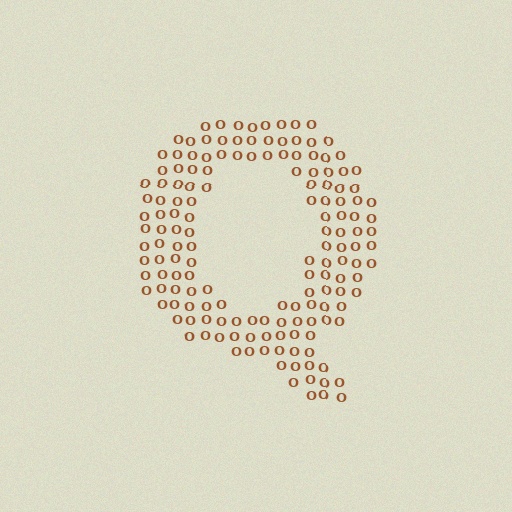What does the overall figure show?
The overall figure shows the letter Q.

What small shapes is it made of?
It is made of small letter O's.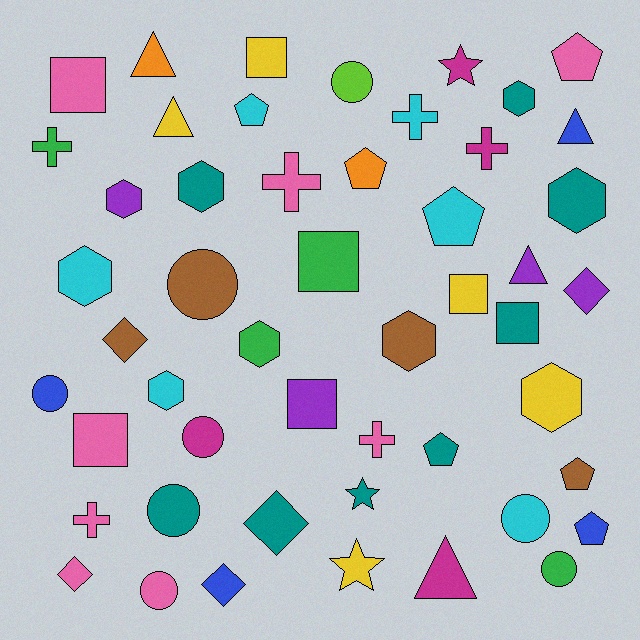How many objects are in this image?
There are 50 objects.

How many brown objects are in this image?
There are 4 brown objects.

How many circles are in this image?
There are 8 circles.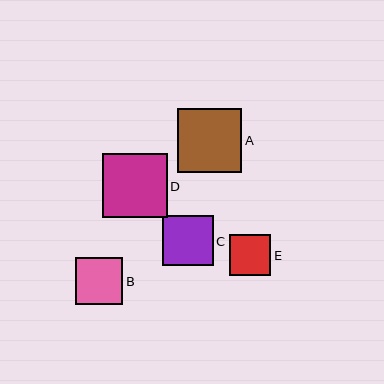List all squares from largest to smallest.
From largest to smallest: D, A, C, B, E.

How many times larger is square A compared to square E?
Square A is approximately 1.5 times the size of square E.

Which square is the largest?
Square D is the largest with a size of approximately 65 pixels.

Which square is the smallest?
Square E is the smallest with a size of approximately 41 pixels.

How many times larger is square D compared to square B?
Square D is approximately 1.4 times the size of square B.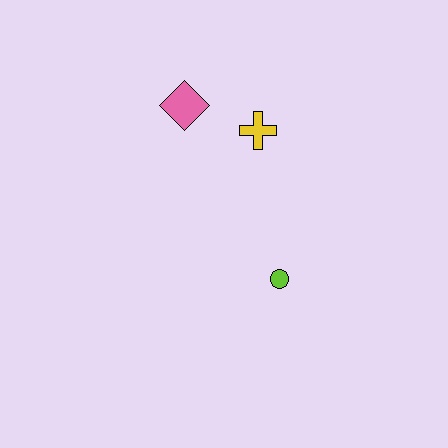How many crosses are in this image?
There is 1 cross.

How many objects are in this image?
There are 3 objects.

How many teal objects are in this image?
There are no teal objects.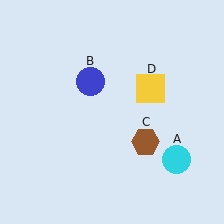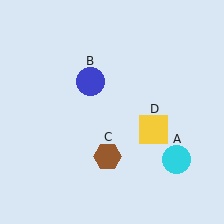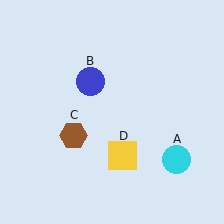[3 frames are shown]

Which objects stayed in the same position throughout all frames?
Cyan circle (object A) and blue circle (object B) remained stationary.